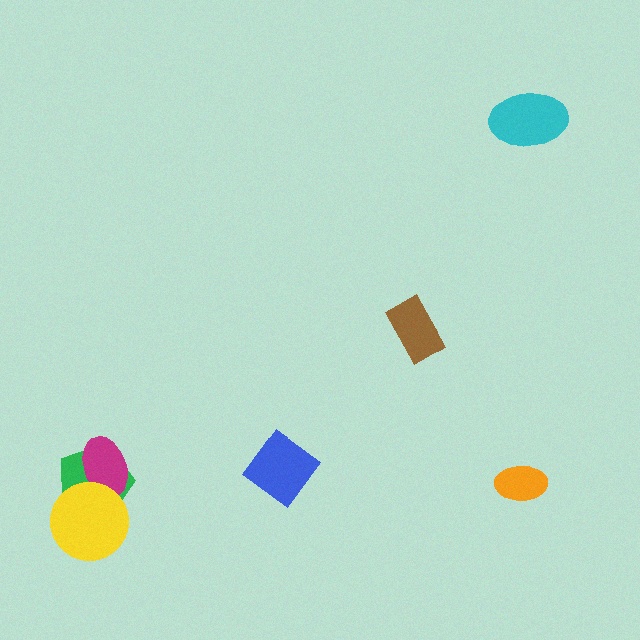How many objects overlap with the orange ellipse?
0 objects overlap with the orange ellipse.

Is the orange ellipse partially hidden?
No, no other shape covers it.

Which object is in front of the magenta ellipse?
The yellow circle is in front of the magenta ellipse.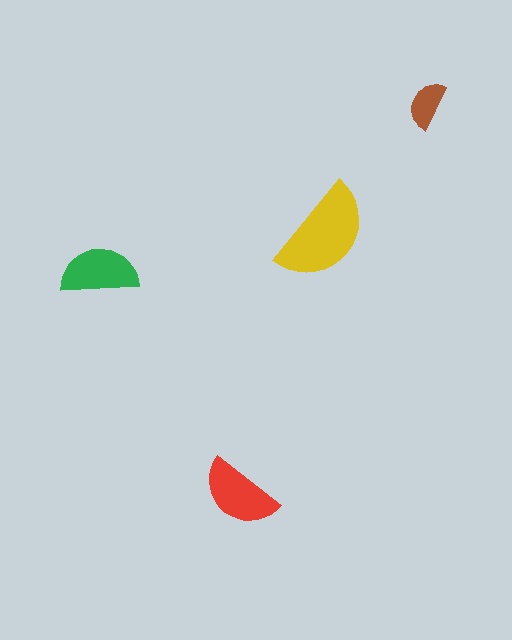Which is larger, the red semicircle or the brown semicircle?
The red one.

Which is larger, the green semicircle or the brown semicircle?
The green one.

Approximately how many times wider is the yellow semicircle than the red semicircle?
About 1.5 times wider.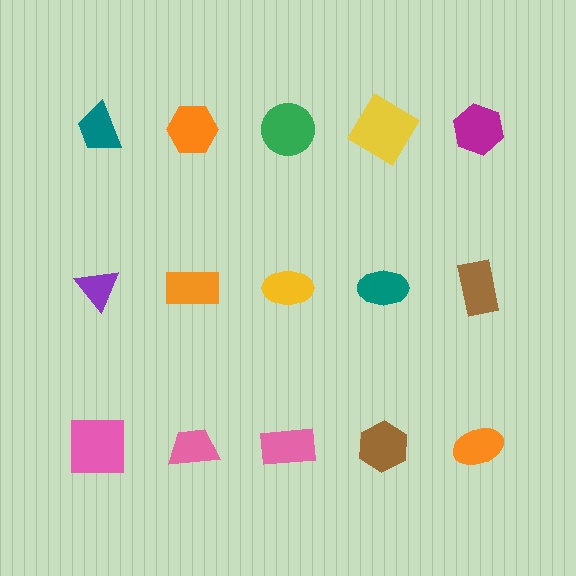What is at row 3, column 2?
A pink trapezoid.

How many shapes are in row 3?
5 shapes.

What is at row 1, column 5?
A magenta hexagon.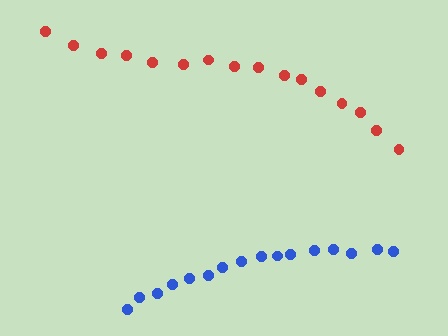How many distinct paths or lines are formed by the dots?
There are 2 distinct paths.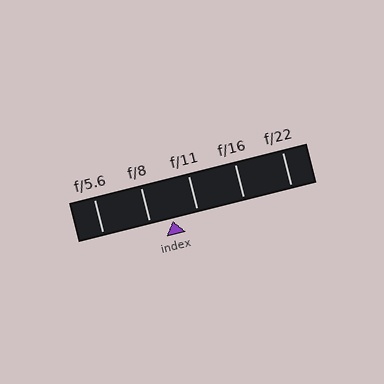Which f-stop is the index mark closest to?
The index mark is closest to f/8.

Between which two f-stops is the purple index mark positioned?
The index mark is between f/8 and f/11.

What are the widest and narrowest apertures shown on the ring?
The widest aperture shown is f/5.6 and the narrowest is f/22.